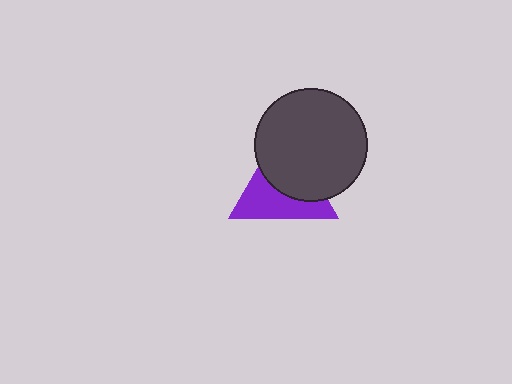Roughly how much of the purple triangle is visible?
About half of it is visible (roughly 50%).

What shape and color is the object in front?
The object in front is a dark gray circle.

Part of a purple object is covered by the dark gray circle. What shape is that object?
It is a triangle.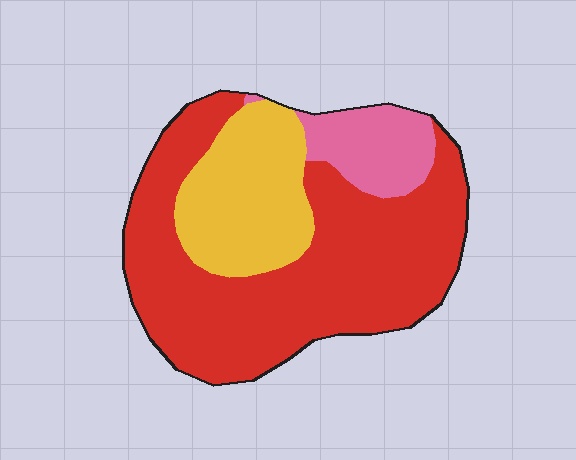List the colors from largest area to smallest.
From largest to smallest: red, yellow, pink.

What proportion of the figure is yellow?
Yellow takes up about one quarter (1/4) of the figure.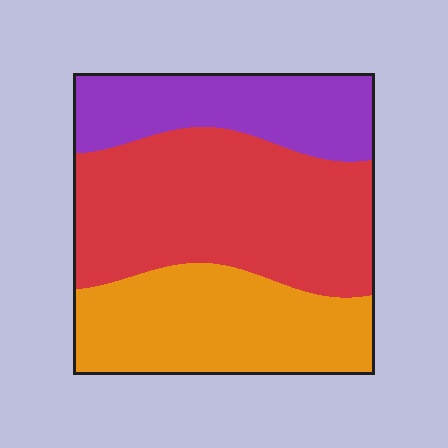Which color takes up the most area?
Red, at roughly 45%.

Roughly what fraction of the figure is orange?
Orange covers roughly 30% of the figure.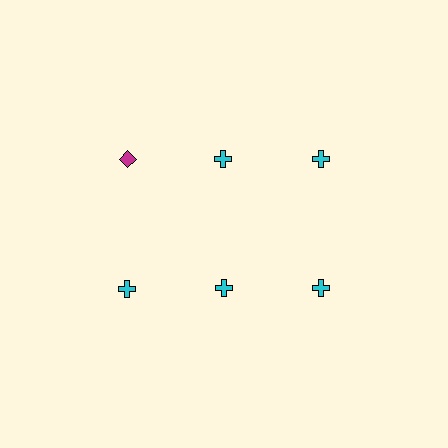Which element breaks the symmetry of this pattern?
The magenta diamond in the top row, leftmost column breaks the symmetry. All other shapes are cyan crosses.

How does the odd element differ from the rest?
It differs in both color (magenta instead of cyan) and shape (diamond instead of cross).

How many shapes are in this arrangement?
There are 6 shapes arranged in a grid pattern.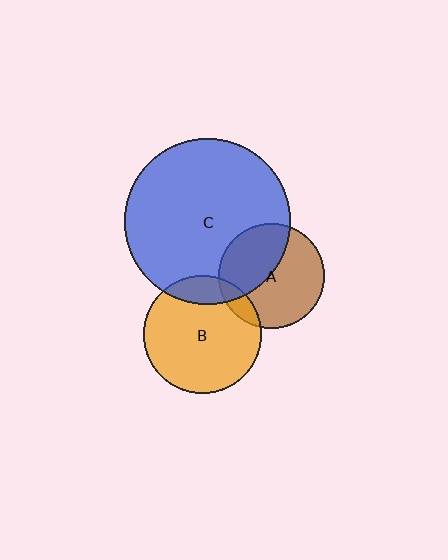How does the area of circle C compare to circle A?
Approximately 2.5 times.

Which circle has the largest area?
Circle C (blue).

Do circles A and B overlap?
Yes.